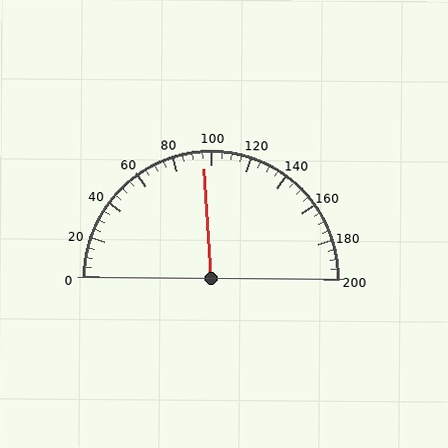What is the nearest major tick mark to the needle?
The nearest major tick mark is 100.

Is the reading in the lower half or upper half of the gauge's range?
The reading is in the lower half of the range (0 to 200).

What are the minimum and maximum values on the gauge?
The gauge ranges from 0 to 200.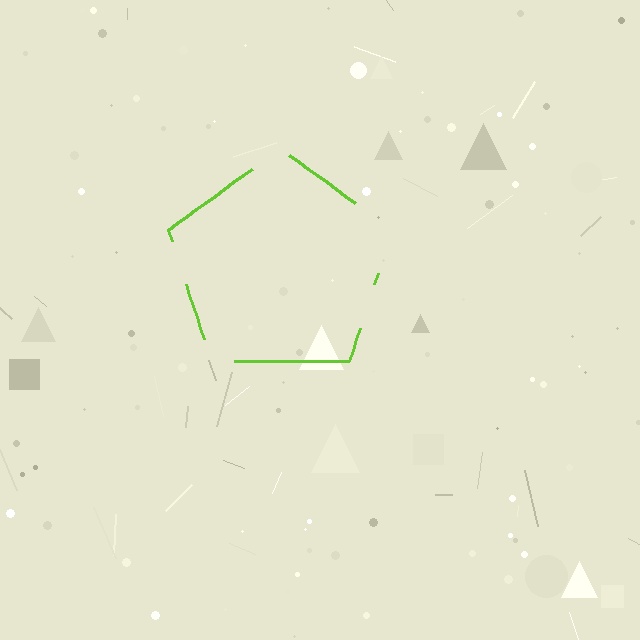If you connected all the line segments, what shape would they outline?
They would outline a pentagon.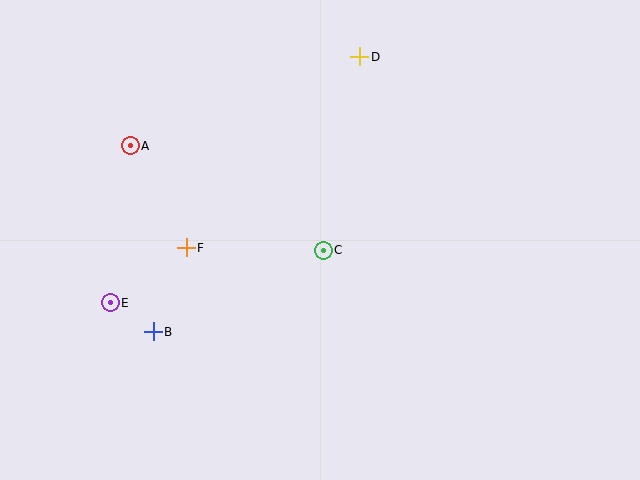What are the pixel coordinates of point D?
Point D is at (360, 57).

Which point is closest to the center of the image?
Point C at (323, 250) is closest to the center.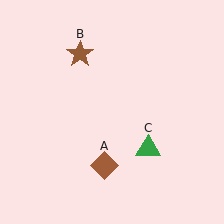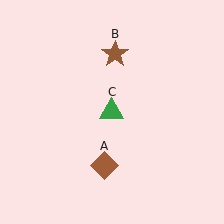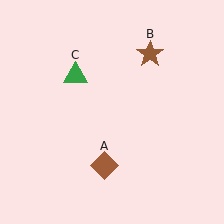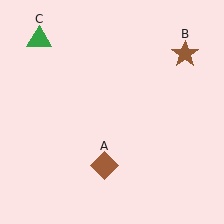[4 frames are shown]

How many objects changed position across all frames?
2 objects changed position: brown star (object B), green triangle (object C).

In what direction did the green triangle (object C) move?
The green triangle (object C) moved up and to the left.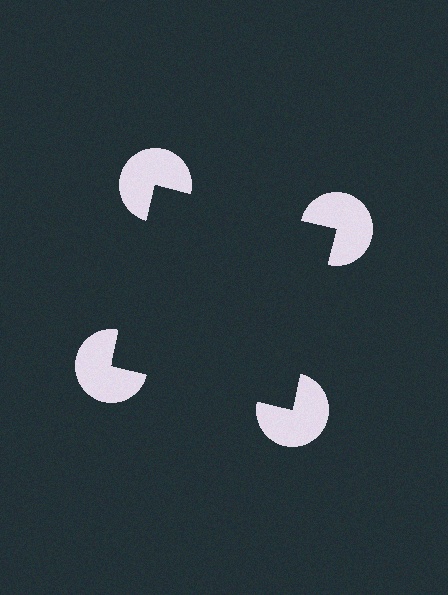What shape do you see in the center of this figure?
An illusory square — its edges are inferred from the aligned wedge cuts in the pac-man discs, not physically drawn.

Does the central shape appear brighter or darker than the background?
It typically appears slightly darker than the background, even though no actual brightness change is drawn.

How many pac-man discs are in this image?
There are 4 — one at each vertex of the illusory square.